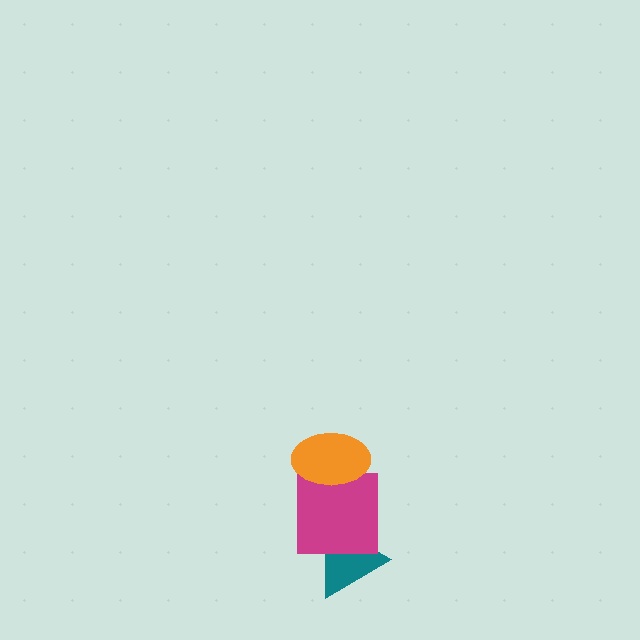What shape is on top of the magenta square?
The orange ellipse is on top of the magenta square.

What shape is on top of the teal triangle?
The magenta square is on top of the teal triangle.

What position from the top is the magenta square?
The magenta square is 2nd from the top.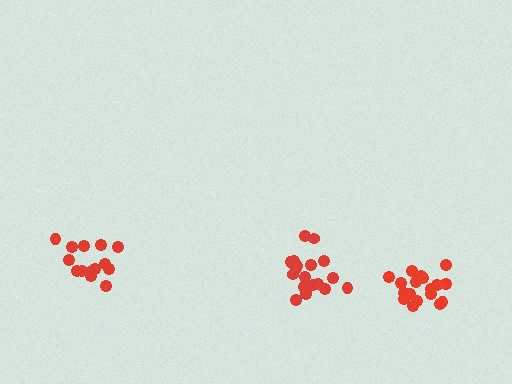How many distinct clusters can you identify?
There are 3 distinct clusters.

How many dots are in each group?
Group 1: 19 dots, Group 2: 18 dots, Group 3: 15 dots (52 total).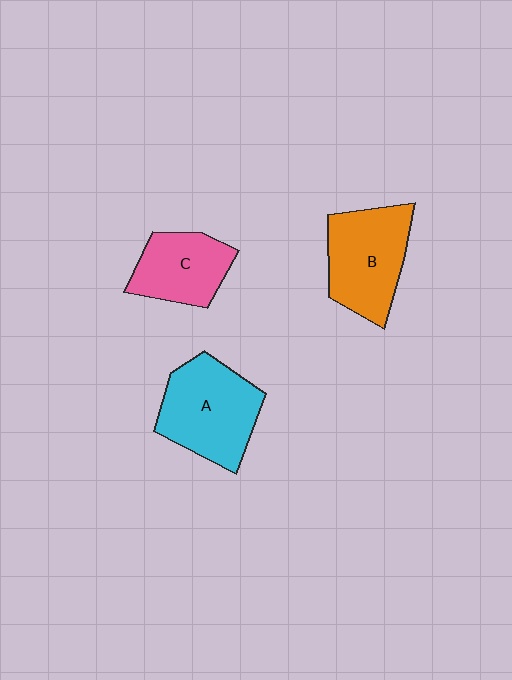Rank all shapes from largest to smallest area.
From largest to smallest: A (cyan), B (orange), C (pink).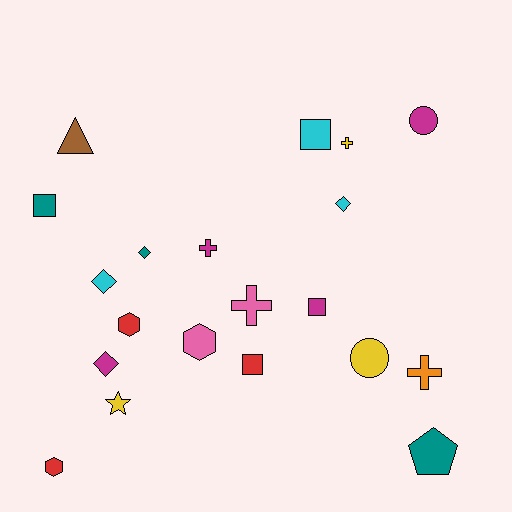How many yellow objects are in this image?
There are 3 yellow objects.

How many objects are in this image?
There are 20 objects.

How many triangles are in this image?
There is 1 triangle.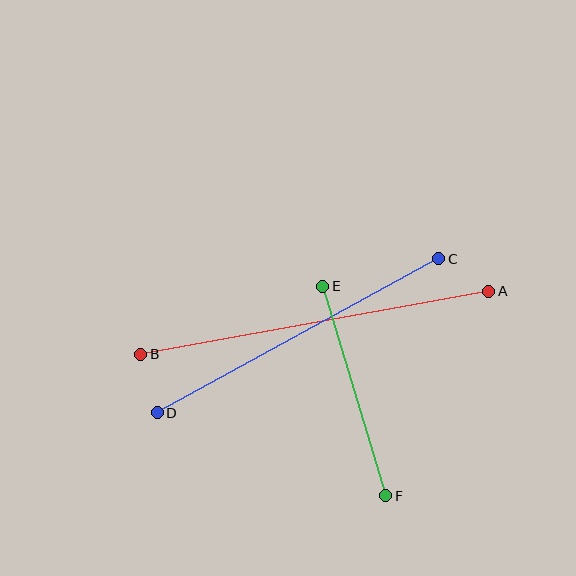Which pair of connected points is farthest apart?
Points A and B are farthest apart.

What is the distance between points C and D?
The distance is approximately 321 pixels.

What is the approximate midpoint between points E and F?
The midpoint is at approximately (354, 391) pixels.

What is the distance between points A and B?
The distance is approximately 353 pixels.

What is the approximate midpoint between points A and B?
The midpoint is at approximately (315, 323) pixels.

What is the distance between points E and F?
The distance is approximately 219 pixels.